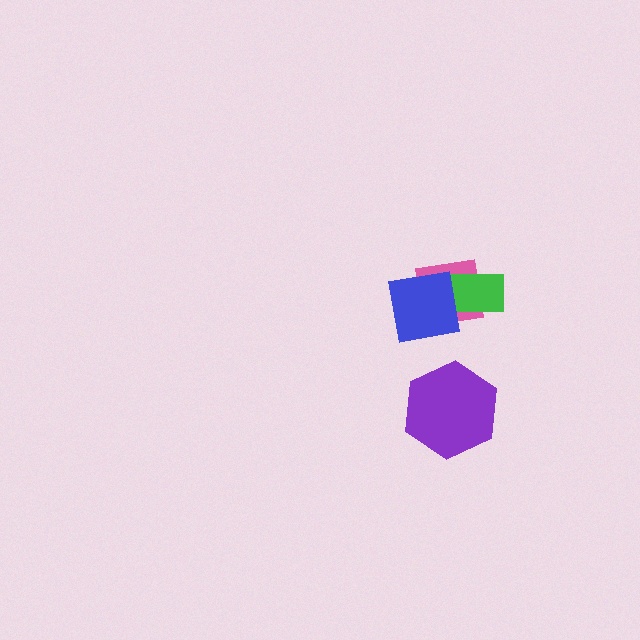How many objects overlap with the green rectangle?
2 objects overlap with the green rectangle.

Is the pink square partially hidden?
Yes, it is partially covered by another shape.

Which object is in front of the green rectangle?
The blue square is in front of the green rectangle.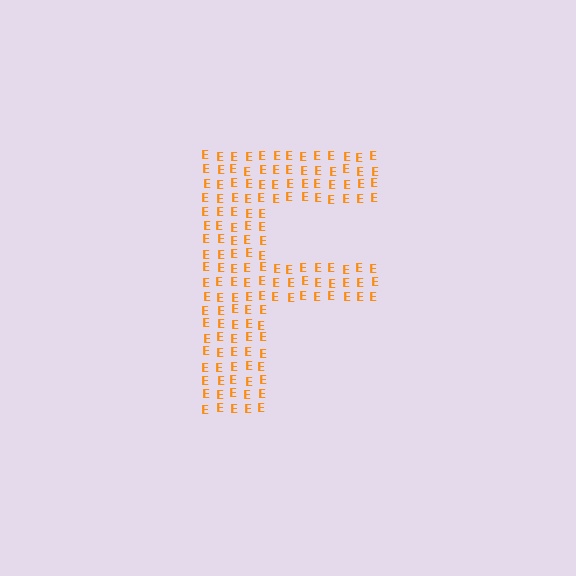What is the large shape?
The large shape is the letter F.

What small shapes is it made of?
It is made of small letter E's.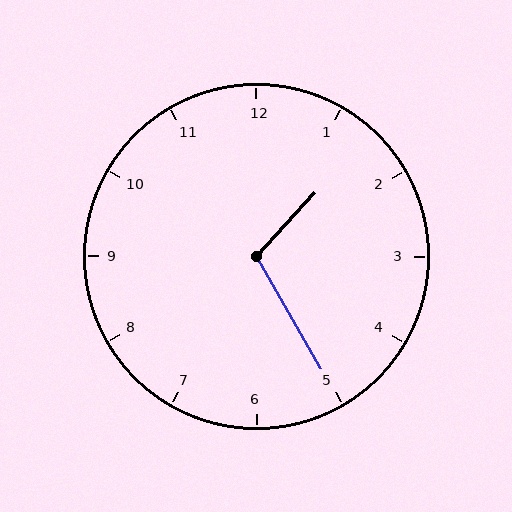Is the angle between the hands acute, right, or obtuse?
It is obtuse.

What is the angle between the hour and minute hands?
Approximately 108 degrees.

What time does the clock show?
1:25.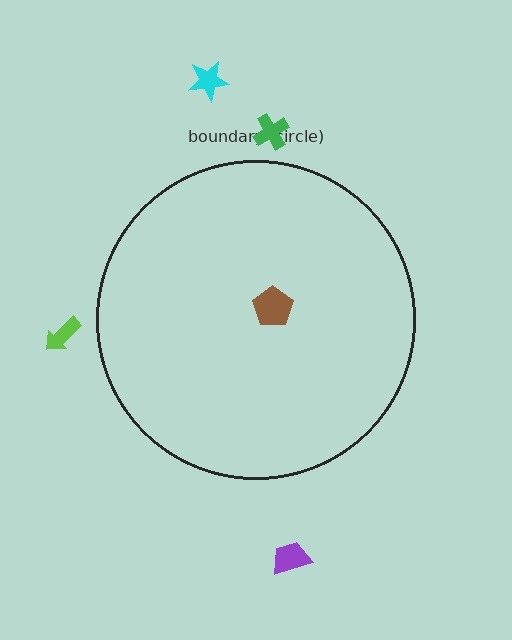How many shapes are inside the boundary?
1 inside, 4 outside.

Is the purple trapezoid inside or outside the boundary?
Outside.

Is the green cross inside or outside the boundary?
Outside.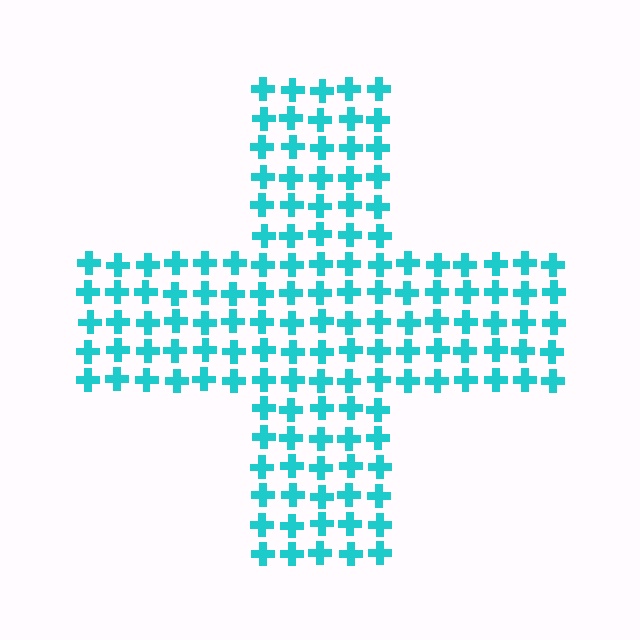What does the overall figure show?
The overall figure shows a cross.